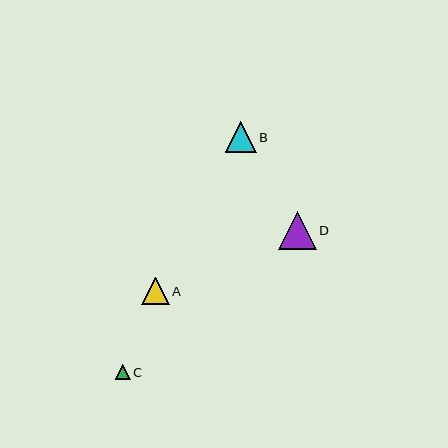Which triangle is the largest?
Triangle D is the largest with a size of approximately 38 pixels.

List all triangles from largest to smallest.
From largest to smallest: D, B, A, C.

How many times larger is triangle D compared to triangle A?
Triangle D is approximately 1.4 times the size of triangle A.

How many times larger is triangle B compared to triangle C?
Triangle B is approximately 2.0 times the size of triangle C.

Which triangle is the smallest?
Triangle C is the smallest with a size of approximately 15 pixels.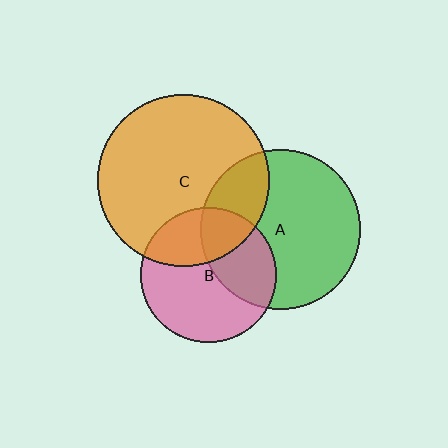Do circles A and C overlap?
Yes.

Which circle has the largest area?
Circle C (orange).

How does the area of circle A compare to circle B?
Approximately 1.4 times.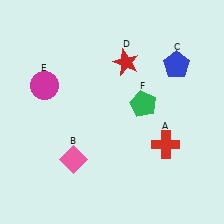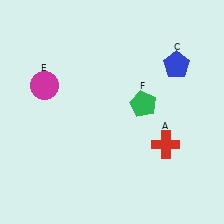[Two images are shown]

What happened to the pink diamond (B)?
The pink diamond (B) was removed in Image 2. It was in the bottom-left area of Image 1.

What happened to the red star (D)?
The red star (D) was removed in Image 2. It was in the top-right area of Image 1.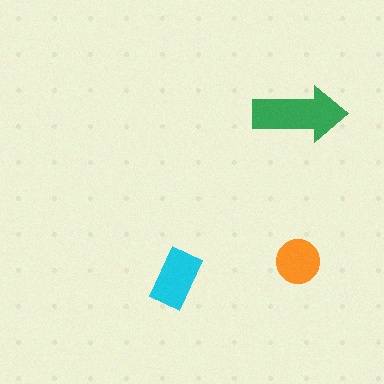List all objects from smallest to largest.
The orange circle, the cyan rectangle, the green arrow.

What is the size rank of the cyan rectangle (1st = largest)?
2nd.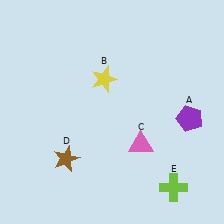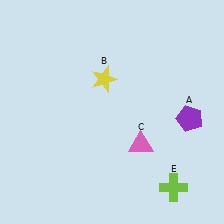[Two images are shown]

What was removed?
The brown star (D) was removed in Image 2.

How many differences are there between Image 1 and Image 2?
There is 1 difference between the two images.